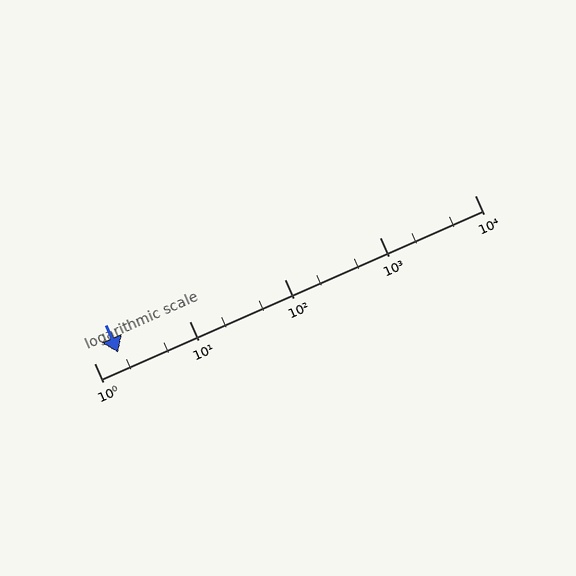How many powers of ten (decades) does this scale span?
The scale spans 4 decades, from 1 to 10000.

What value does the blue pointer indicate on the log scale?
The pointer indicates approximately 1.8.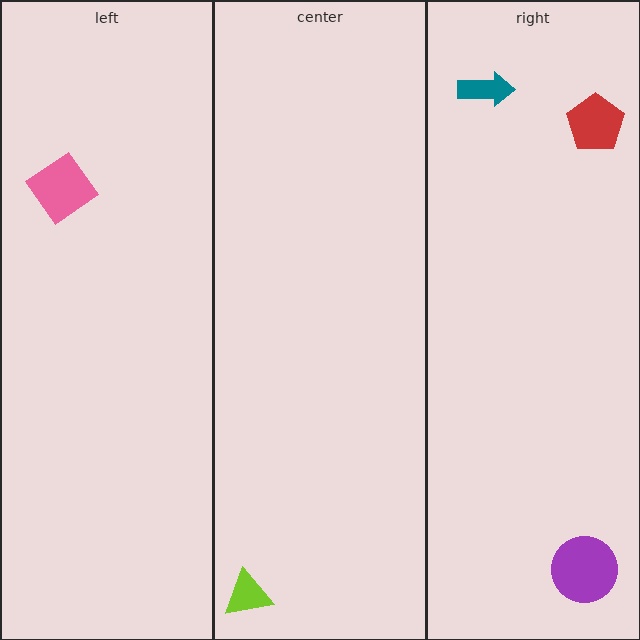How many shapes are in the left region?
1.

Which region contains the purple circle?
The right region.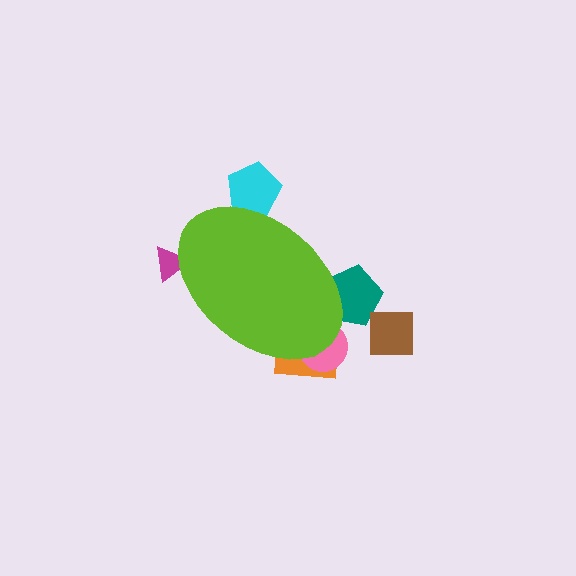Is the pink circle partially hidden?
Yes, the pink circle is partially hidden behind the lime ellipse.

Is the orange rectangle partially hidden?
Yes, the orange rectangle is partially hidden behind the lime ellipse.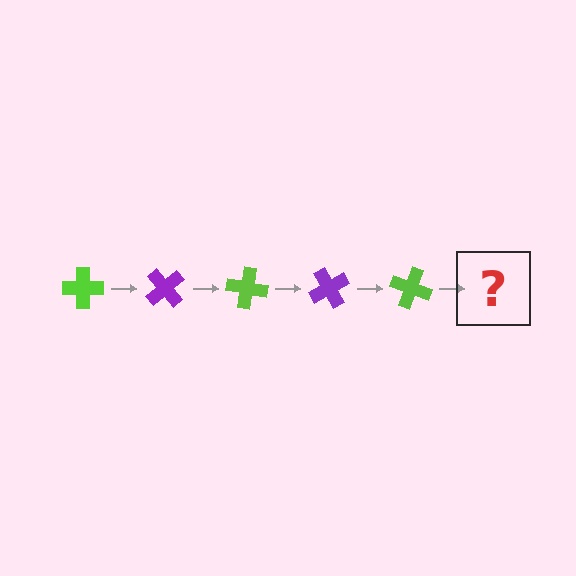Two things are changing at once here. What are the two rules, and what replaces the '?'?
The two rules are that it rotates 50 degrees each step and the color cycles through lime and purple. The '?' should be a purple cross, rotated 250 degrees from the start.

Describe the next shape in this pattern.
It should be a purple cross, rotated 250 degrees from the start.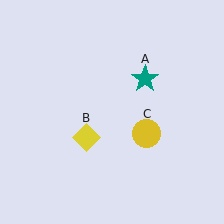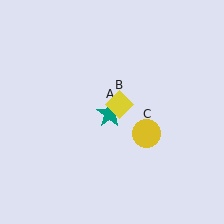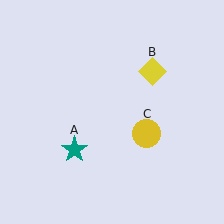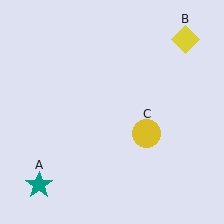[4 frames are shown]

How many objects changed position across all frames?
2 objects changed position: teal star (object A), yellow diamond (object B).